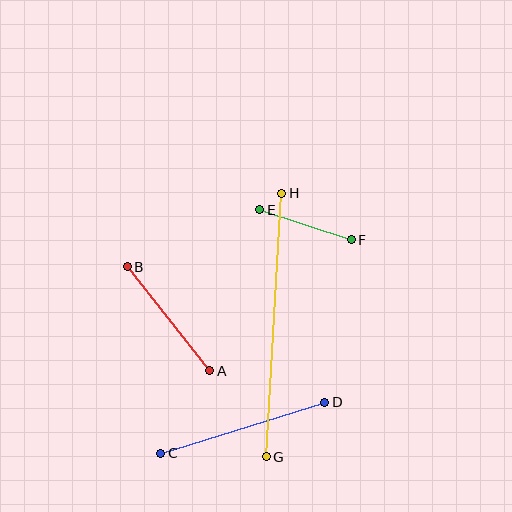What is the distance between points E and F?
The distance is approximately 96 pixels.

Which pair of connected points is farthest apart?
Points G and H are farthest apart.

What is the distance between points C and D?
The distance is approximately 172 pixels.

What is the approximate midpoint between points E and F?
The midpoint is at approximately (306, 225) pixels.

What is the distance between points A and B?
The distance is approximately 133 pixels.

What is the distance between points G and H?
The distance is approximately 264 pixels.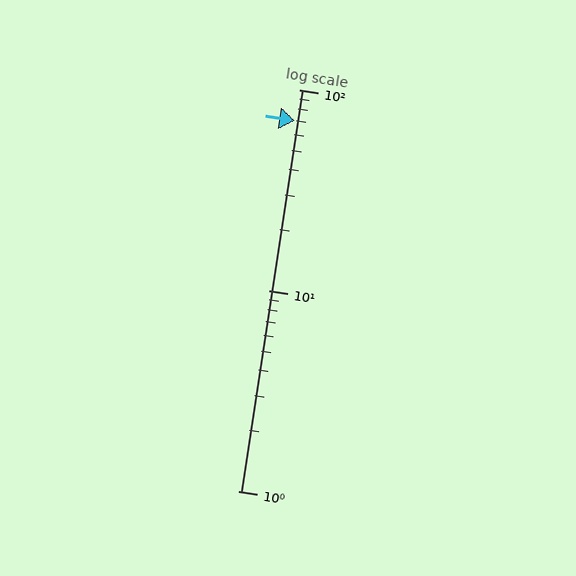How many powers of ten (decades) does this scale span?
The scale spans 2 decades, from 1 to 100.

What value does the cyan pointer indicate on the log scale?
The pointer indicates approximately 70.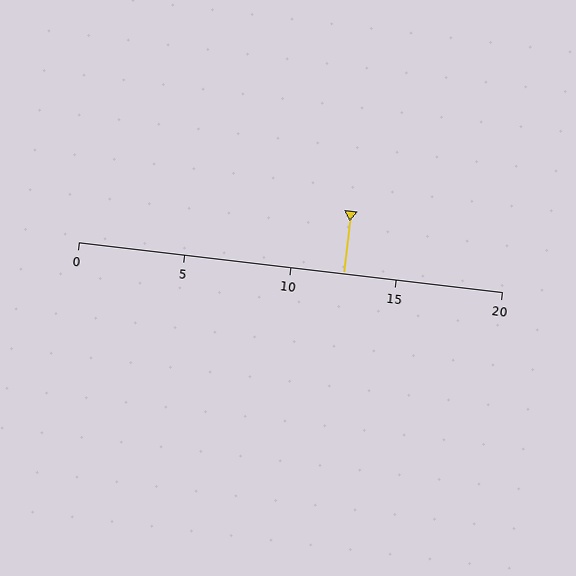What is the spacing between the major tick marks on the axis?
The major ticks are spaced 5 apart.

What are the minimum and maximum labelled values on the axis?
The axis runs from 0 to 20.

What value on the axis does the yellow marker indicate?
The marker indicates approximately 12.5.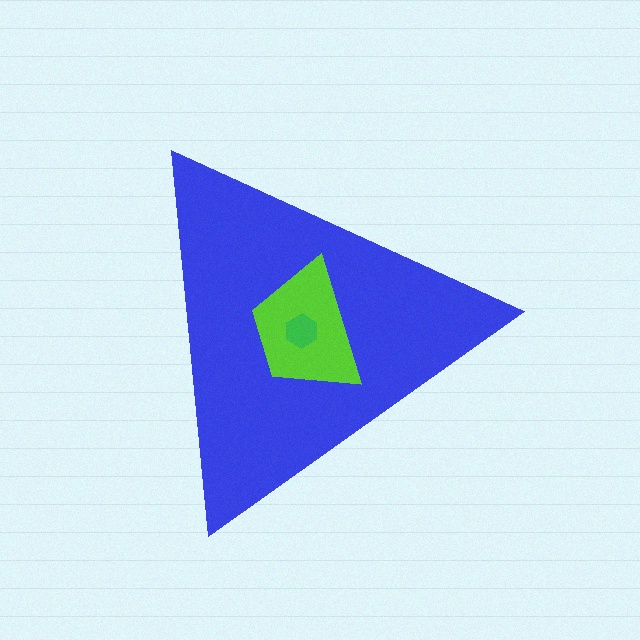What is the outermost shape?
The blue triangle.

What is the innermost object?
The green hexagon.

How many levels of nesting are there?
3.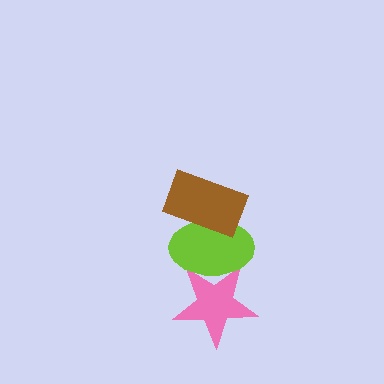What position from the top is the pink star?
The pink star is 3rd from the top.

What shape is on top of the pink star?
The lime ellipse is on top of the pink star.